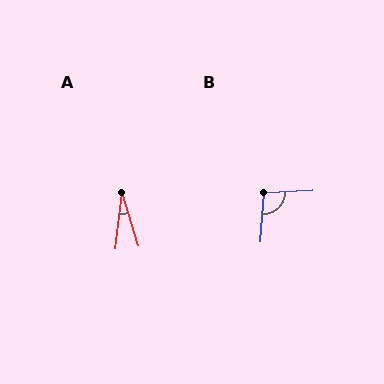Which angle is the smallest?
A, at approximately 24 degrees.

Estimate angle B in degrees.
Approximately 97 degrees.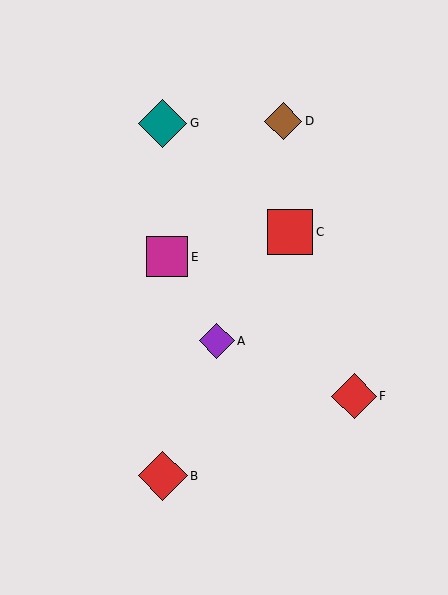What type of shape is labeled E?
Shape E is a magenta square.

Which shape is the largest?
The red diamond (labeled B) is the largest.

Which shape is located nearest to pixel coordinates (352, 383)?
The red diamond (labeled F) at (354, 396) is nearest to that location.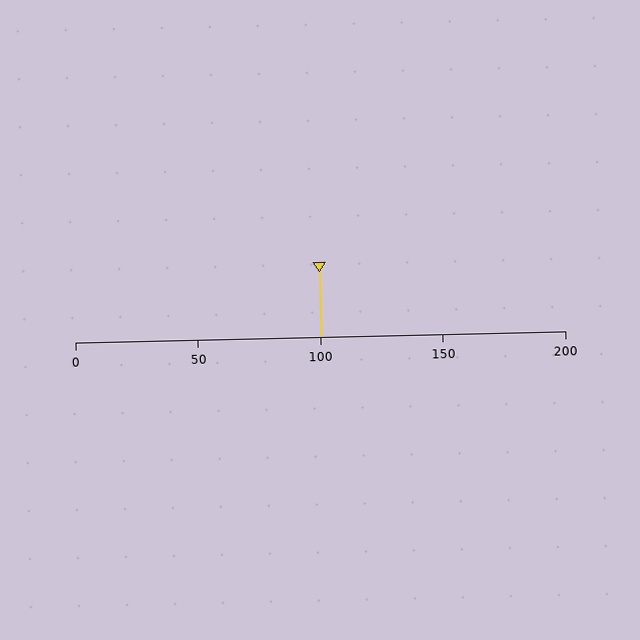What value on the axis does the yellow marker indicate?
The marker indicates approximately 100.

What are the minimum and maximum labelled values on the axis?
The axis runs from 0 to 200.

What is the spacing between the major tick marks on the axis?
The major ticks are spaced 50 apart.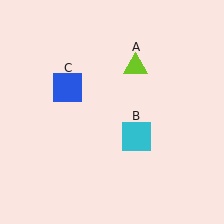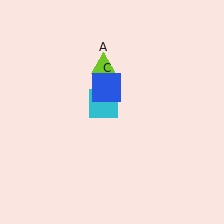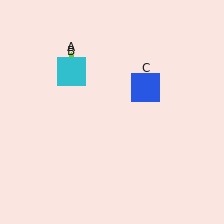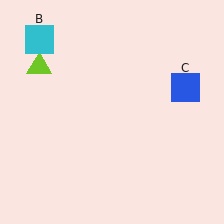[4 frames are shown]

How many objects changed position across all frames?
3 objects changed position: lime triangle (object A), cyan square (object B), blue square (object C).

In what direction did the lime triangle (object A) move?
The lime triangle (object A) moved left.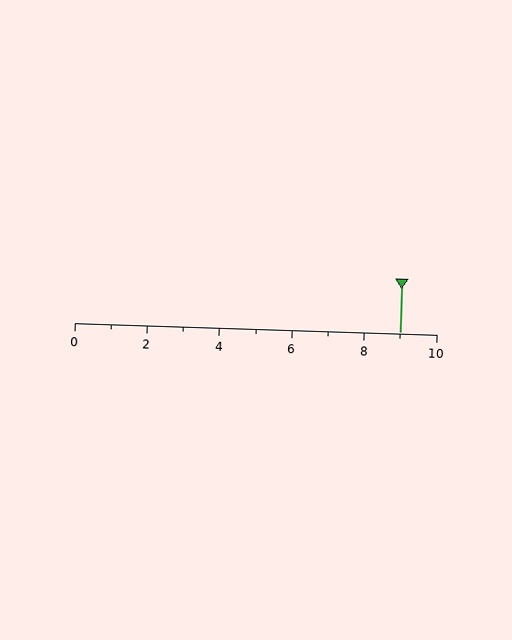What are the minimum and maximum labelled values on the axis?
The axis runs from 0 to 10.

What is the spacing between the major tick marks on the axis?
The major ticks are spaced 2 apart.